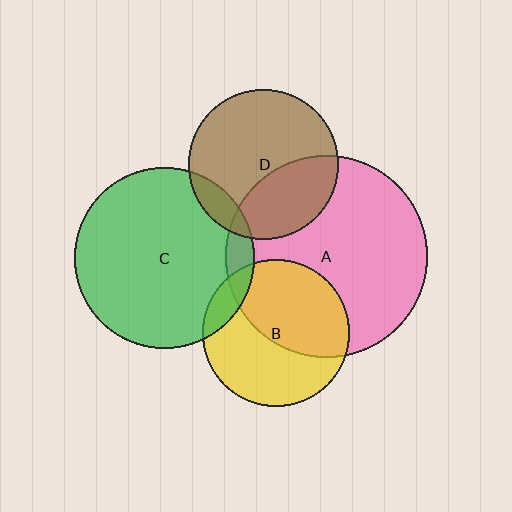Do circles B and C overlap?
Yes.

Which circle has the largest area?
Circle A (pink).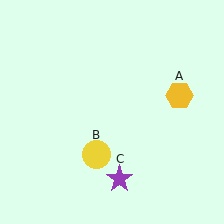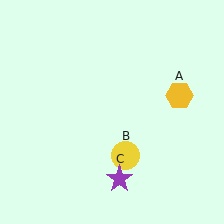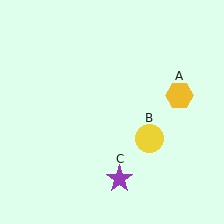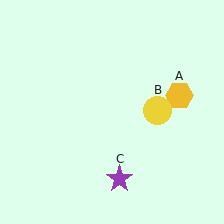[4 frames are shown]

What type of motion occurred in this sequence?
The yellow circle (object B) rotated counterclockwise around the center of the scene.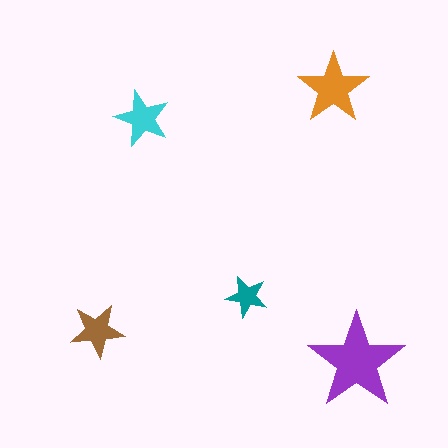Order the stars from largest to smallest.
the purple one, the orange one, the cyan one, the brown one, the teal one.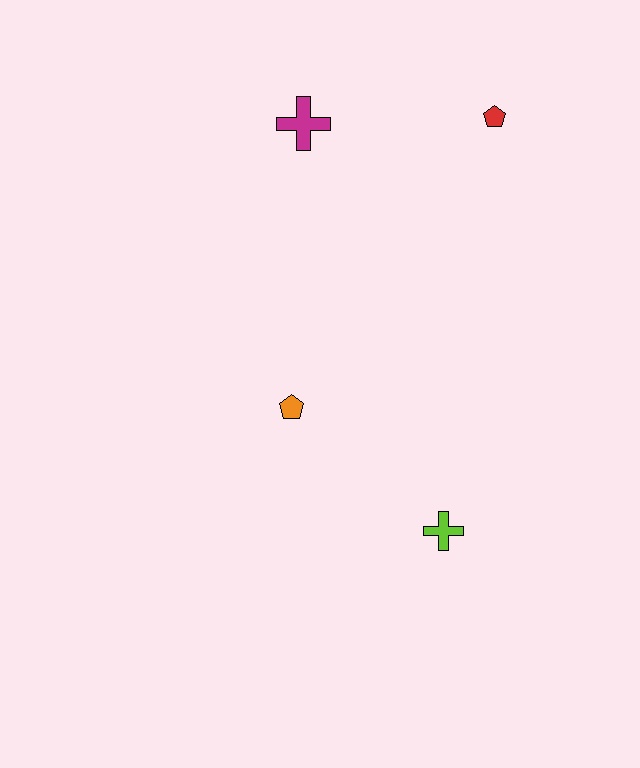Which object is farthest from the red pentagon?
The lime cross is farthest from the red pentagon.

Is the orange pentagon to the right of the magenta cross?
No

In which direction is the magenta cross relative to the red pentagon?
The magenta cross is to the left of the red pentagon.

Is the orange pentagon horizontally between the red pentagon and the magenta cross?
No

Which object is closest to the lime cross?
The orange pentagon is closest to the lime cross.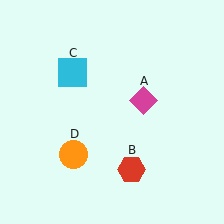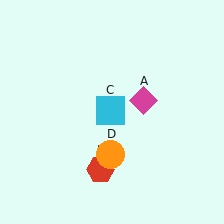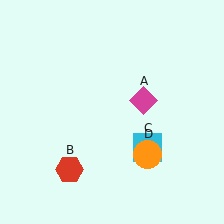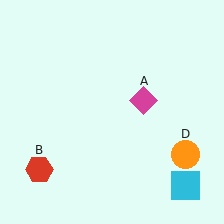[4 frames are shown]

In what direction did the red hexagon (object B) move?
The red hexagon (object B) moved left.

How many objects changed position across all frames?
3 objects changed position: red hexagon (object B), cyan square (object C), orange circle (object D).